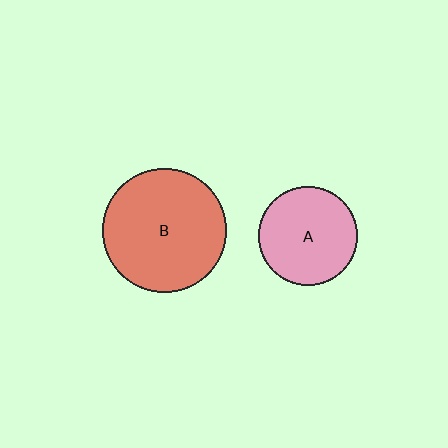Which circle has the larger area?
Circle B (red).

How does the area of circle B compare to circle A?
Approximately 1.6 times.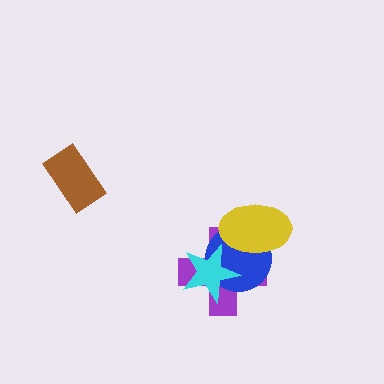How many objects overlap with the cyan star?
2 objects overlap with the cyan star.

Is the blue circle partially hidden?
Yes, it is partially covered by another shape.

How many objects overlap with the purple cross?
3 objects overlap with the purple cross.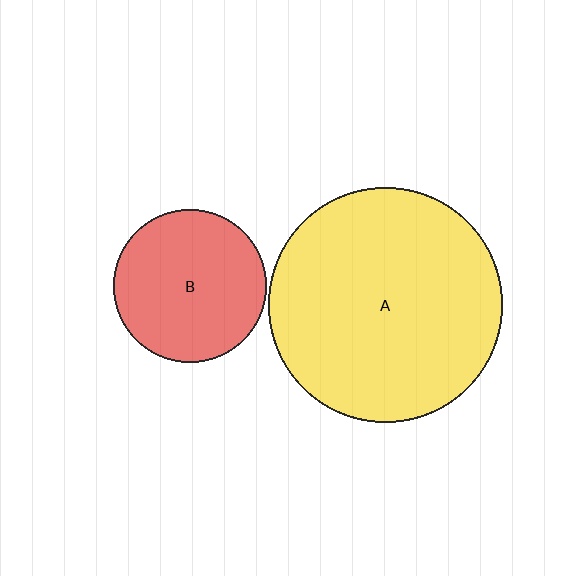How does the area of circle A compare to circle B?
Approximately 2.4 times.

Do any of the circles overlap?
No, none of the circles overlap.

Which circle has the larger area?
Circle A (yellow).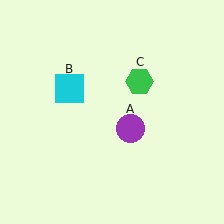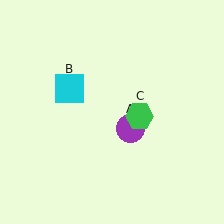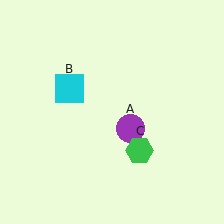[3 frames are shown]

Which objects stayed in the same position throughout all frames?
Purple circle (object A) and cyan square (object B) remained stationary.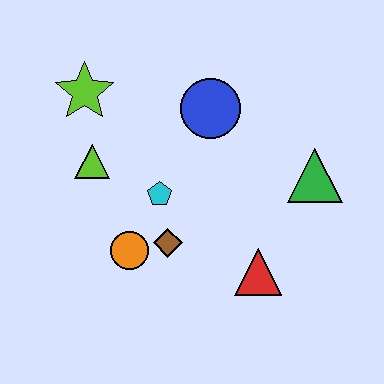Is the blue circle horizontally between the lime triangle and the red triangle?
Yes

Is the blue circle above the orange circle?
Yes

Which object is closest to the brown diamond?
The orange circle is closest to the brown diamond.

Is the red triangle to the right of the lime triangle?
Yes